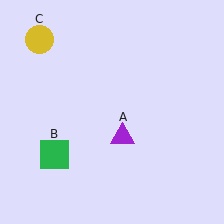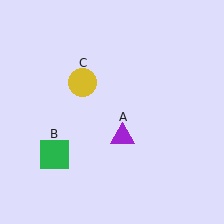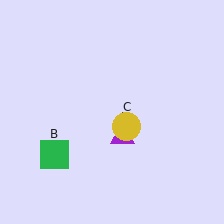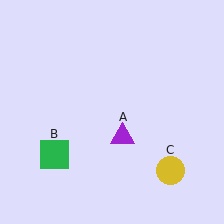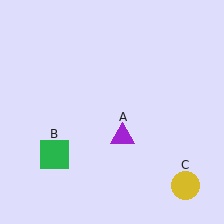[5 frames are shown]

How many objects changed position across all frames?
1 object changed position: yellow circle (object C).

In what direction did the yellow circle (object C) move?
The yellow circle (object C) moved down and to the right.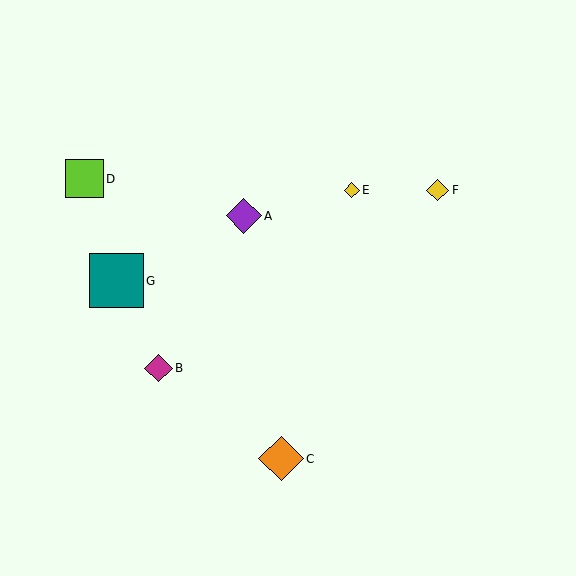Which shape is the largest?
The teal square (labeled G) is the largest.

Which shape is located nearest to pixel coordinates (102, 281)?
The teal square (labeled G) at (116, 281) is nearest to that location.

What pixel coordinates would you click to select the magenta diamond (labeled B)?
Click at (158, 368) to select the magenta diamond B.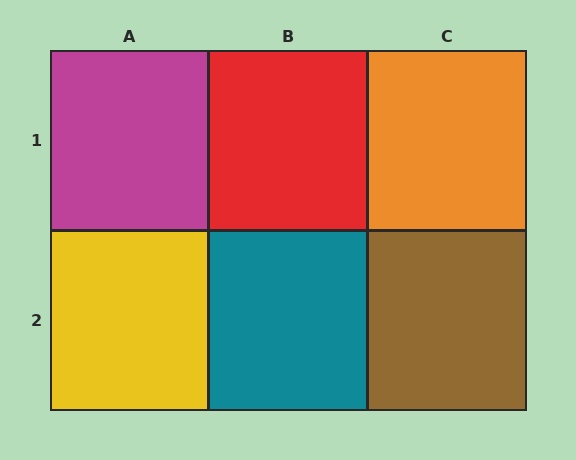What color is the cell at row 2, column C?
Brown.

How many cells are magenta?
1 cell is magenta.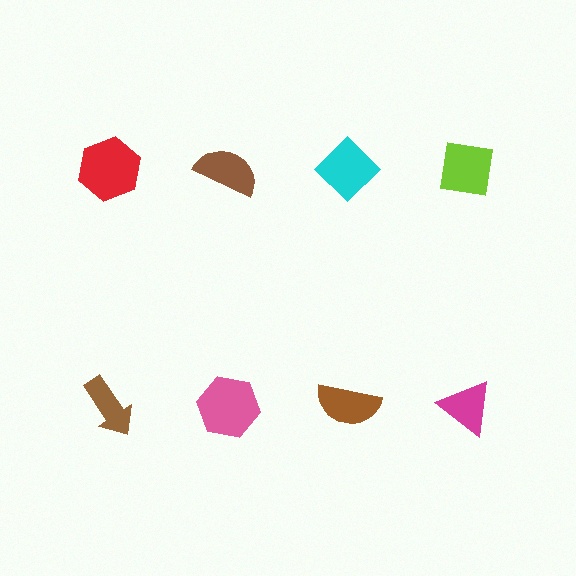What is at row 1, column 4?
A lime square.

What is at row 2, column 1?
A brown arrow.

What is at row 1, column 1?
A red hexagon.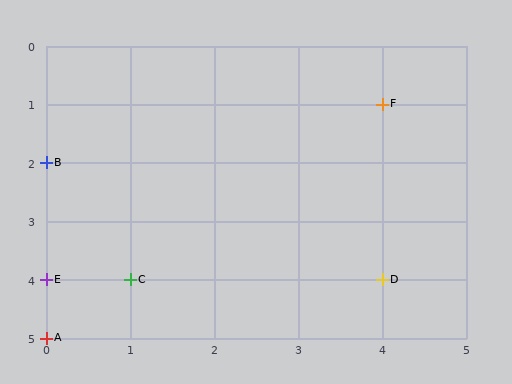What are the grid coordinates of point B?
Point B is at grid coordinates (0, 2).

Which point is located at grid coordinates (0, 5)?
Point A is at (0, 5).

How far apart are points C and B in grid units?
Points C and B are 1 column and 2 rows apart (about 2.2 grid units diagonally).